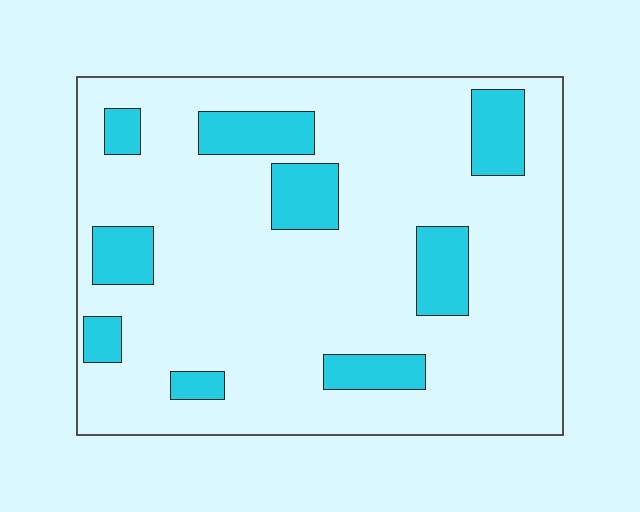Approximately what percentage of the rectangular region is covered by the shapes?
Approximately 20%.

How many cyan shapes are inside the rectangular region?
9.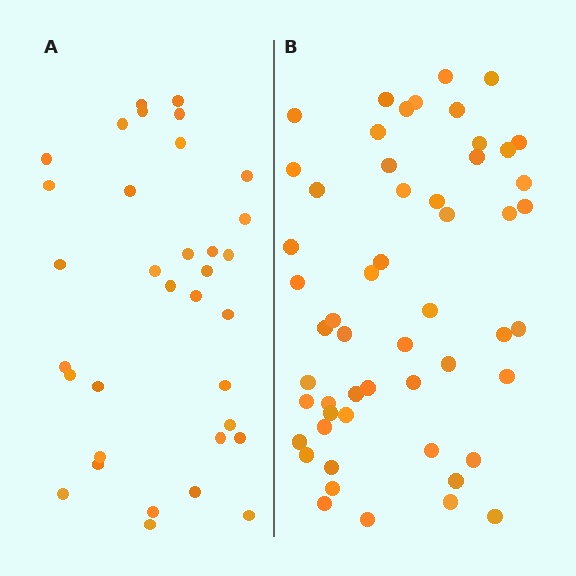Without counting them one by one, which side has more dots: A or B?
Region B (the right region) has more dots.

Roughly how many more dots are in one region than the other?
Region B has approximately 20 more dots than region A.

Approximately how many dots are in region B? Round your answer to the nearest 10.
About 50 dots. (The exact count is 54, which rounds to 50.)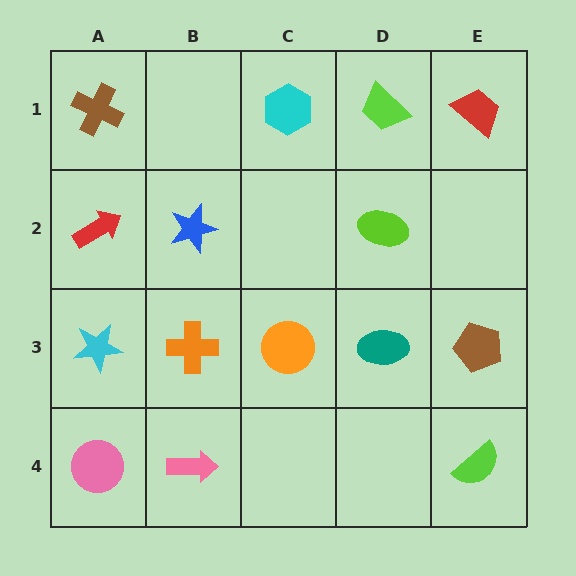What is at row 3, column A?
A cyan star.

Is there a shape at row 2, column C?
No, that cell is empty.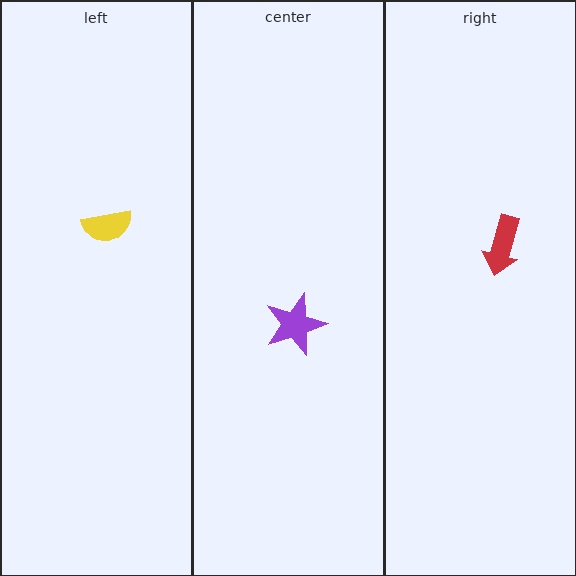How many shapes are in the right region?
1.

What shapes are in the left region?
The yellow semicircle.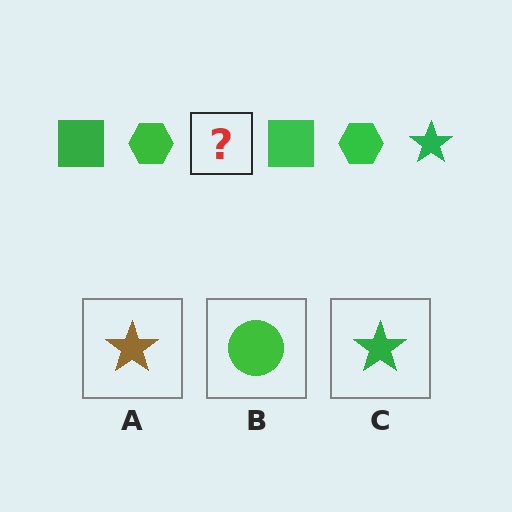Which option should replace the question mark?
Option C.